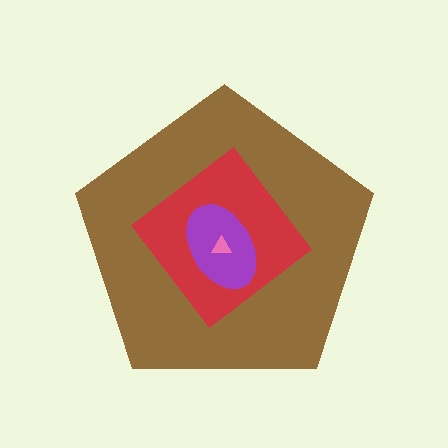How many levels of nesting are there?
4.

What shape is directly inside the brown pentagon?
The red diamond.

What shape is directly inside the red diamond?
The purple ellipse.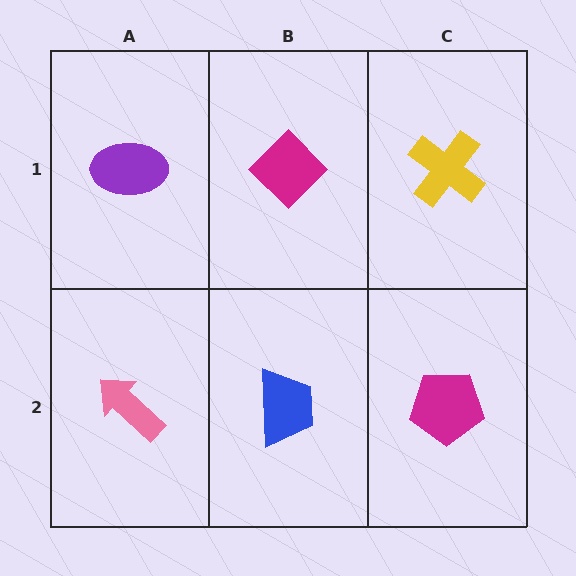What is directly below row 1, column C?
A magenta pentagon.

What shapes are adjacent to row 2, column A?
A purple ellipse (row 1, column A), a blue trapezoid (row 2, column B).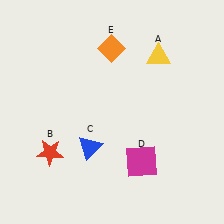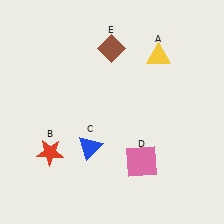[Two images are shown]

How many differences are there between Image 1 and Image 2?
There are 2 differences between the two images.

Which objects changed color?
D changed from magenta to pink. E changed from orange to brown.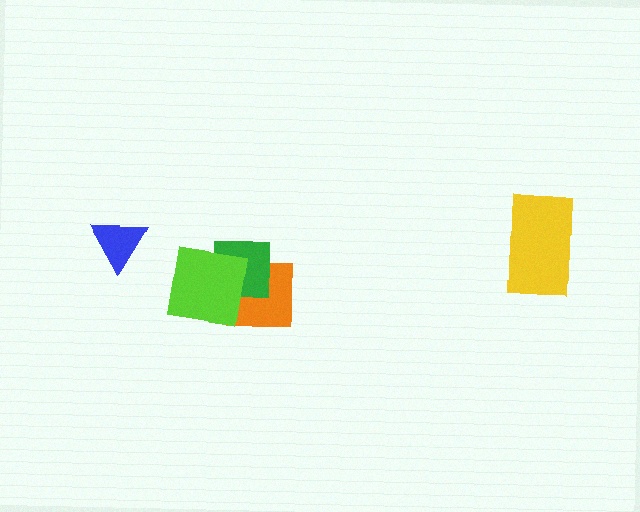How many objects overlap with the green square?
2 objects overlap with the green square.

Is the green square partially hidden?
Yes, it is partially covered by another shape.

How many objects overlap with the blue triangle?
0 objects overlap with the blue triangle.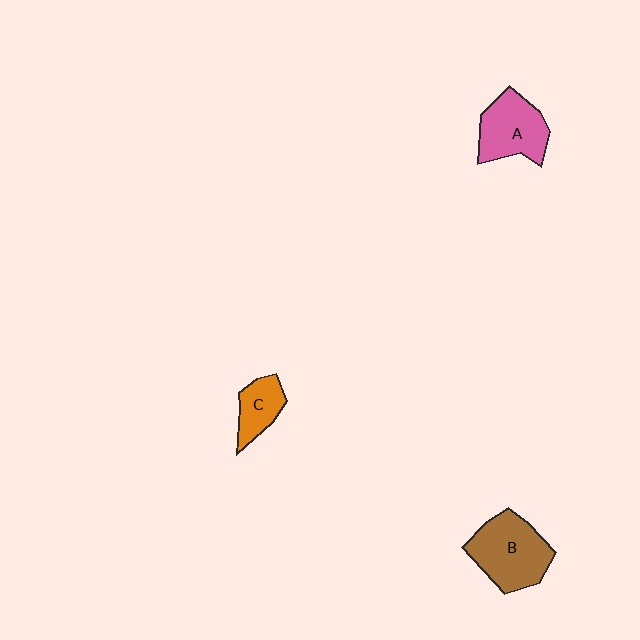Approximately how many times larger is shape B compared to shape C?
Approximately 2.0 times.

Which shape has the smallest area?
Shape C (orange).